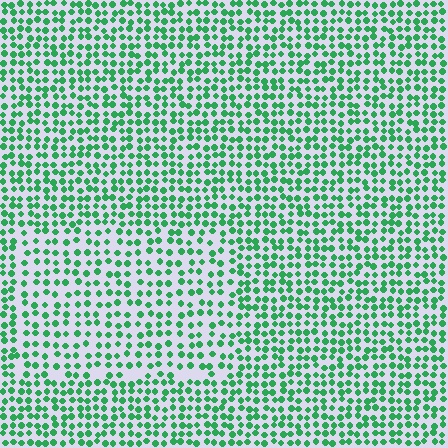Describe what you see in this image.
The image contains small green elements arranged at two different densities. A rectangle-shaped region is visible where the elements are less densely packed than the surrounding area.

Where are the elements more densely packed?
The elements are more densely packed outside the rectangle boundary.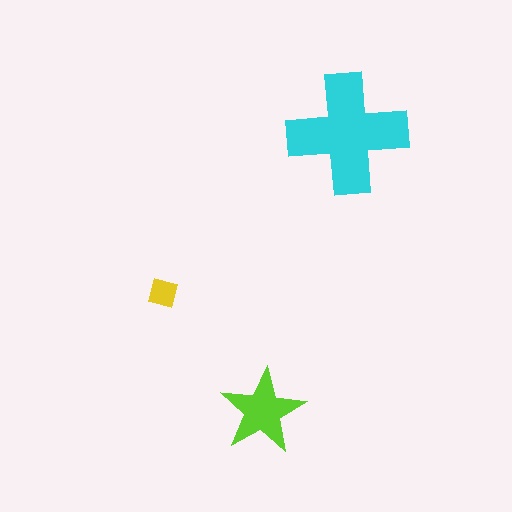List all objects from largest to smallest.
The cyan cross, the lime star, the yellow square.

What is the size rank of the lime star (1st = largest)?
2nd.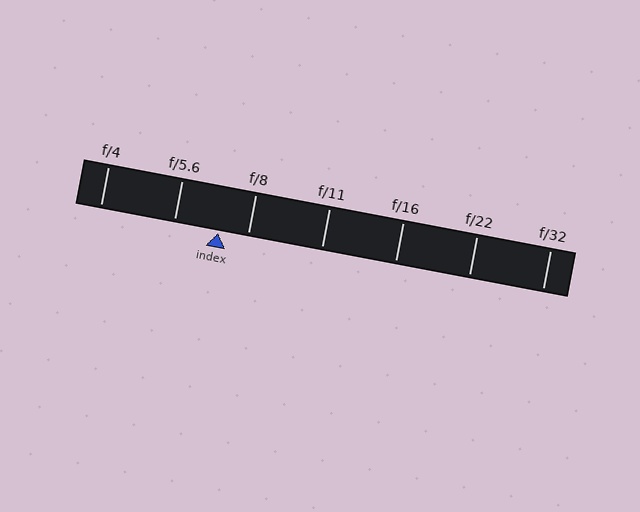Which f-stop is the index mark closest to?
The index mark is closest to f/8.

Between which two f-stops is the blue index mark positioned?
The index mark is between f/5.6 and f/8.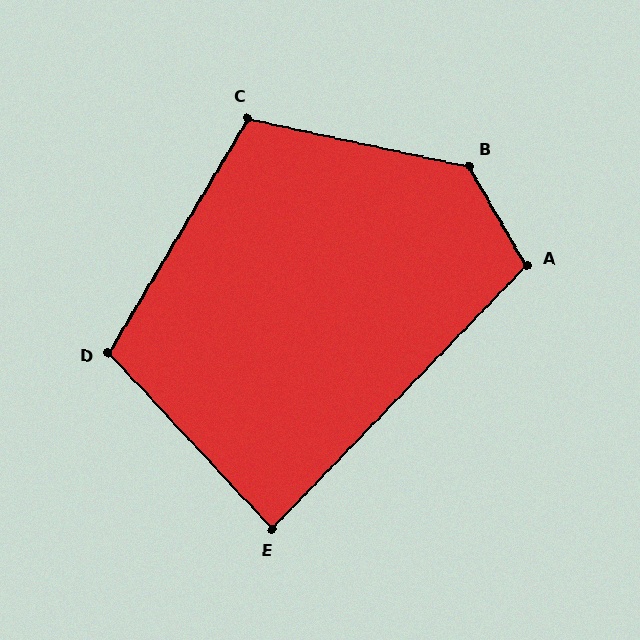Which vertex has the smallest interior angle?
E, at approximately 87 degrees.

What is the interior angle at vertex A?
Approximately 106 degrees (obtuse).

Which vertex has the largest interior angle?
B, at approximately 133 degrees.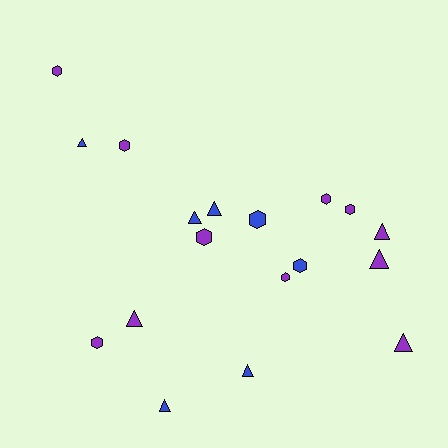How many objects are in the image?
There are 18 objects.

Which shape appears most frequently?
Triangle, with 9 objects.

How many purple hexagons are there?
There are 7 purple hexagons.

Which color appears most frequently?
Purple, with 11 objects.